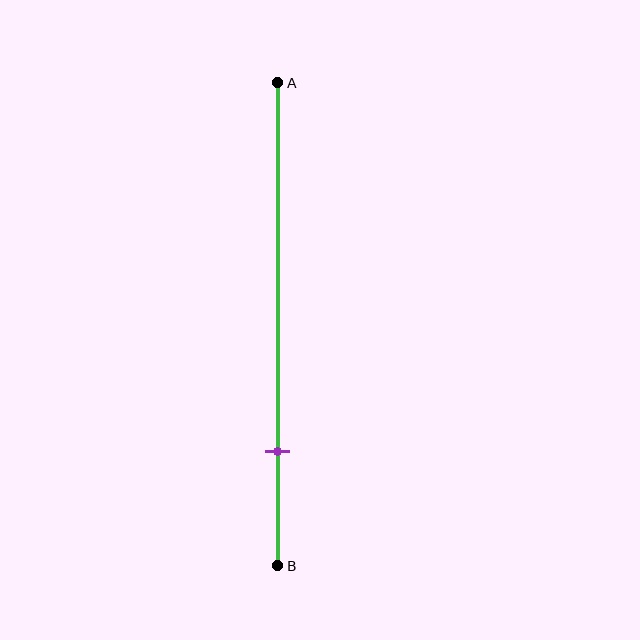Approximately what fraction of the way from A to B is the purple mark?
The purple mark is approximately 75% of the way from A to B.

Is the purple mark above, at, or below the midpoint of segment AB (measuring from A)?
The purple mark is below the midpoint of segment AB.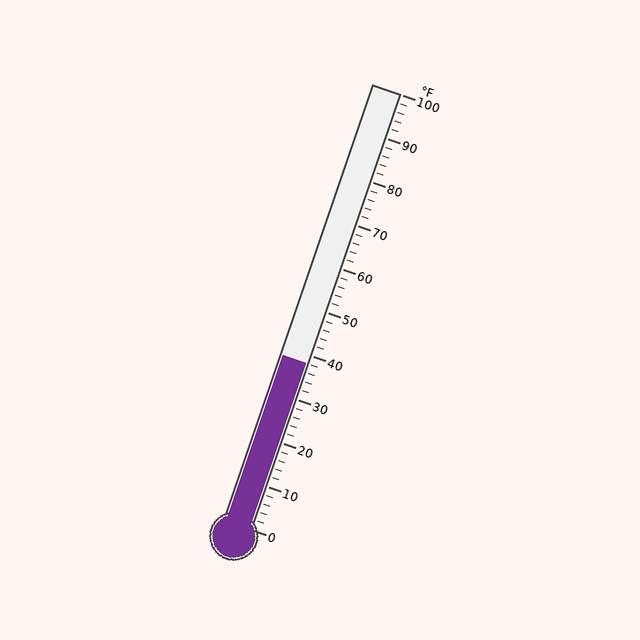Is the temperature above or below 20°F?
The temperature is above 20°F.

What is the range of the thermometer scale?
The thermometer scale ranges from 0°F to 100°F.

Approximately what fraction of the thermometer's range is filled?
The thermometer is filled to approximately 40% of its range.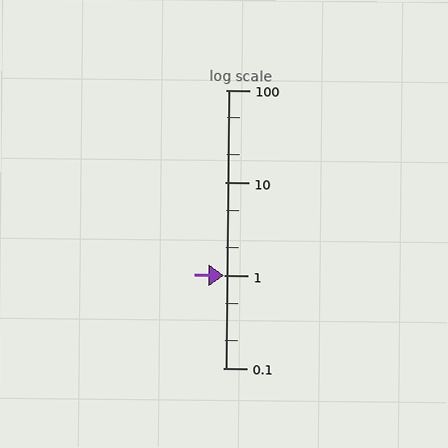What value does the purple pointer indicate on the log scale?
The pointer indicates approximately 1.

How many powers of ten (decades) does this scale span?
The scale spans 3 decades, from 0.1 to 100.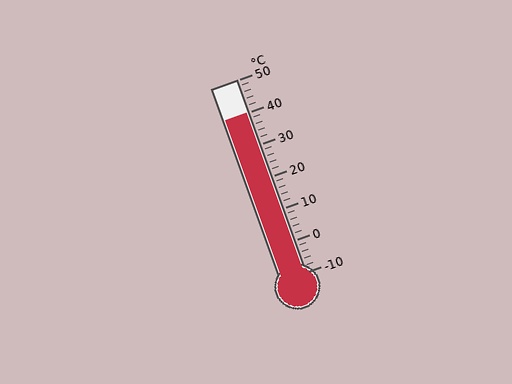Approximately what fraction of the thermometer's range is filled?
The thermometer is filled to approximately 85% of its range.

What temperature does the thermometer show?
The thermometer shows approximately 40°C.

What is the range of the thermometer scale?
The thermometer scale ranges from -10°C to 50°C.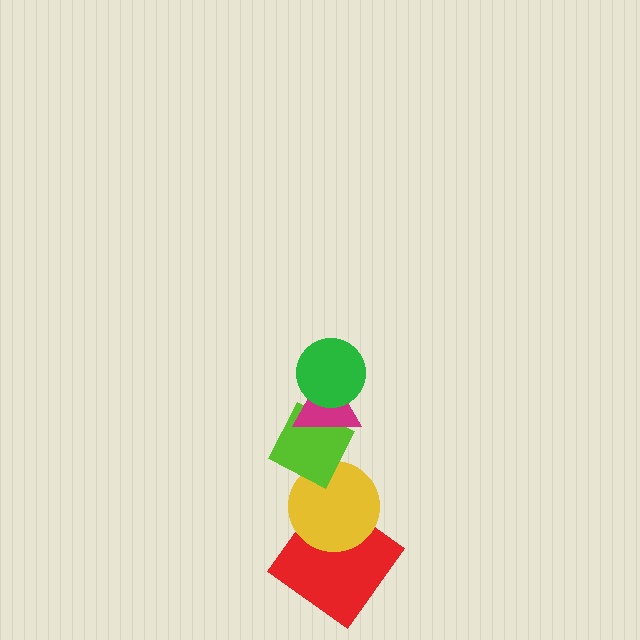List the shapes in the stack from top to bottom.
From top to bottom: the green circle, the magenta triangle, the lime diamond, the yellow circle, the red diamond.